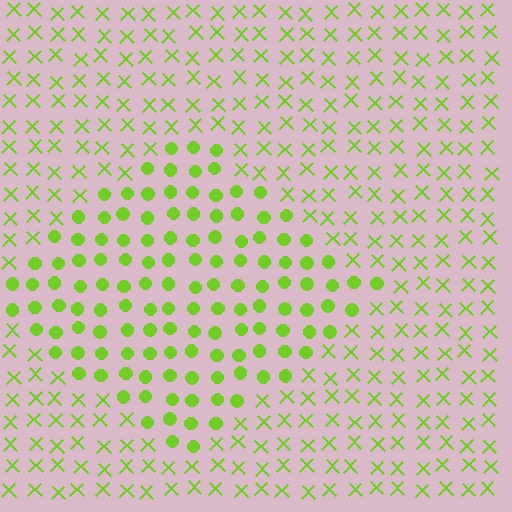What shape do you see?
I see a diamond.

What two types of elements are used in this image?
The image uses circles inside the diamond region and X marks outside it.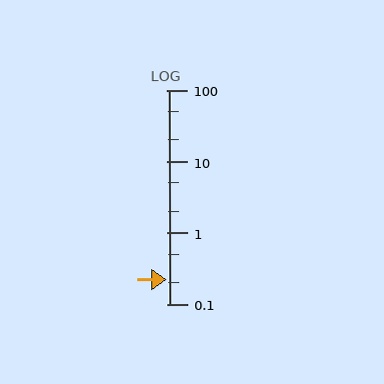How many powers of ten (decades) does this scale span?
The scale spans 3 decades, from 0.1 to 100.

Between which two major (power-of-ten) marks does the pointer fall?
The pointer is between 0.1 and 1.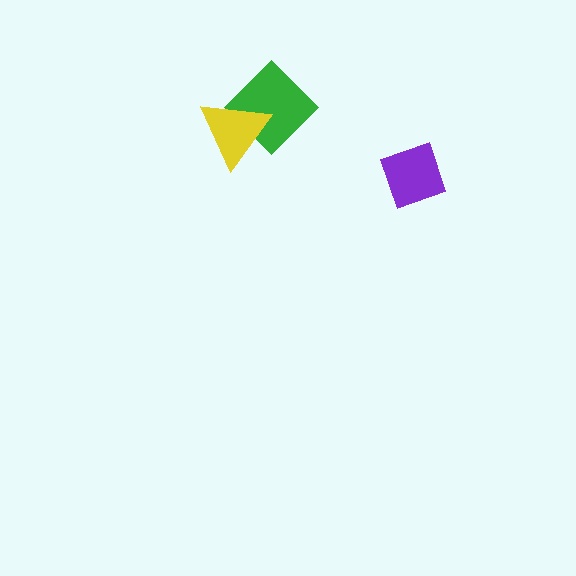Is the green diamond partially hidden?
Yes, it is partially covered by another shape.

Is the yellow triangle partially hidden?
No, no other shape covers it.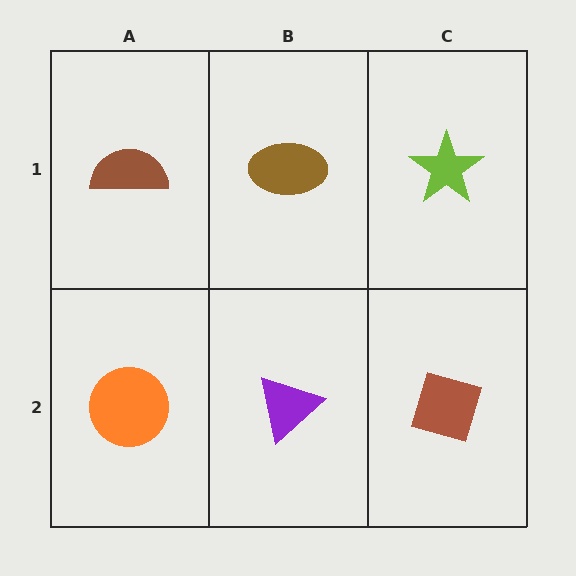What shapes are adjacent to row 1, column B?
A purple triangle (row 2, column B), a brown semicircle (row 1, column A), a lime star (row 1, column C).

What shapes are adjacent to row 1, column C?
A brown diamond (row 2, column C), a brown ellipse (row 1, column B).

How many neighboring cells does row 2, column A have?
2.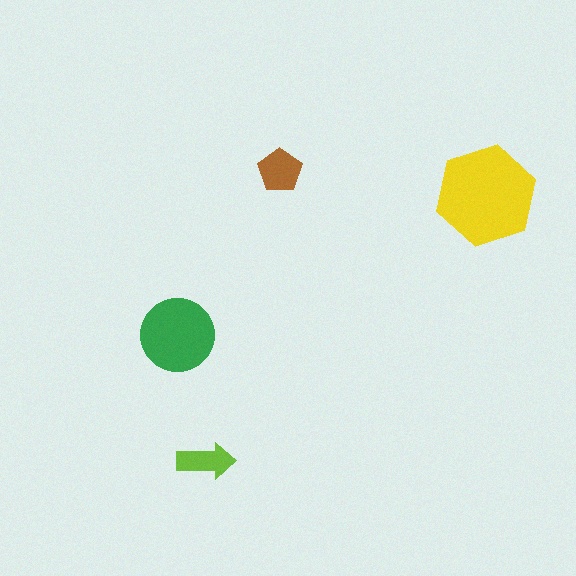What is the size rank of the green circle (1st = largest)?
2nd.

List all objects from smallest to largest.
The lime arrow, the brown pentagon, the green circle, the yellow hexagon.